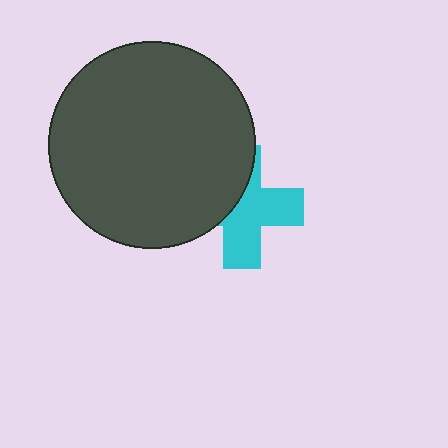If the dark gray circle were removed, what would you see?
You would see the complete cyan cross.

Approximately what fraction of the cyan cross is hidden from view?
Roughly 42% of the cyan cross is hidden behind the dark gray circle.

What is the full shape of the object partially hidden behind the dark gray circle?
The partially hidden object is a cyan cross.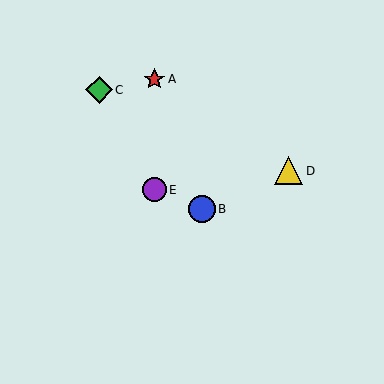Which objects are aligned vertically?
Objects A, E are aligned vertically.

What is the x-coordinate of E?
Object E is at x≈154.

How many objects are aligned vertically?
2 objects (A, E) are aligned vertically.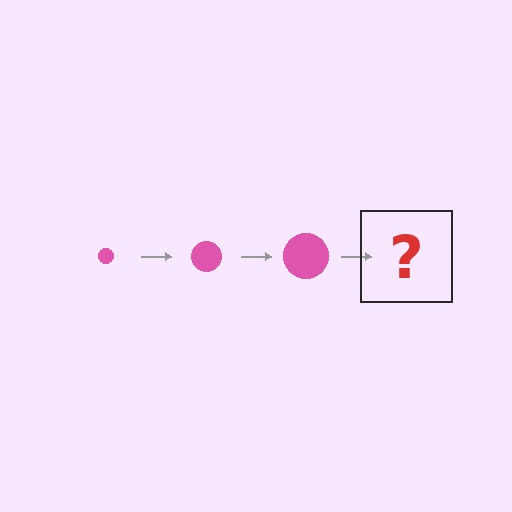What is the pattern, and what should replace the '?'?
The pattern is that the circle gets progressively larger each step. The '?' should be a pink circle, larger than the previous one.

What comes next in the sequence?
The next element should be a pink circle, larger than the previous one.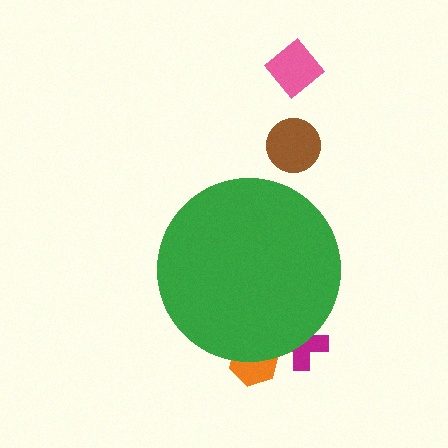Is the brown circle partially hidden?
No, the brown circle is fully visible.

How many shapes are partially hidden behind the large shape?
2 shapes are partially hidden.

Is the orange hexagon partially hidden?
Yes, the orange hexagon is partially hidden behind the green circle.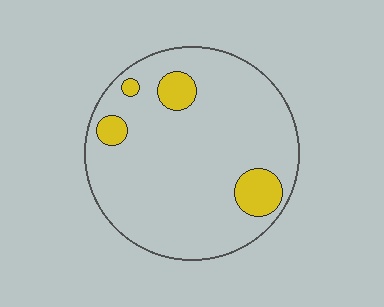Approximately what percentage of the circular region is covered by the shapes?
Approximately 10%.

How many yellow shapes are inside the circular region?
4.